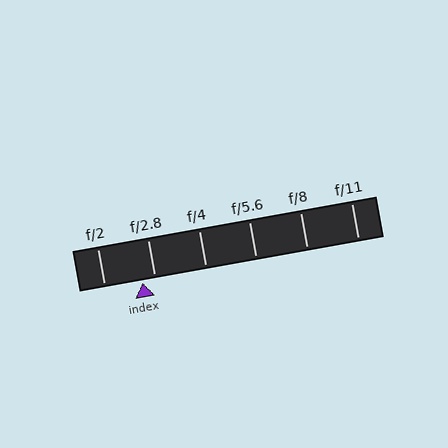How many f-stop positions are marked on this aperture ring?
There are 6 f-stop positions marked.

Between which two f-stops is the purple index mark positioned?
The index mark is between f/2 and f/2.8.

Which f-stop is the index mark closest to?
The index mark is closest to f/2.8.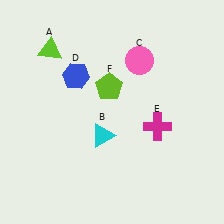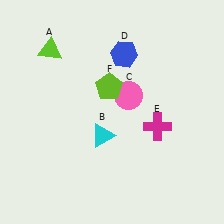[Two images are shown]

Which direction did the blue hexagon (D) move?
The blue hexagon (D) moved right.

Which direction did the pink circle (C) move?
The pink circle (C) moved down.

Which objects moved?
The objects that moved are: the pink circle (C), the blue hexagon (D).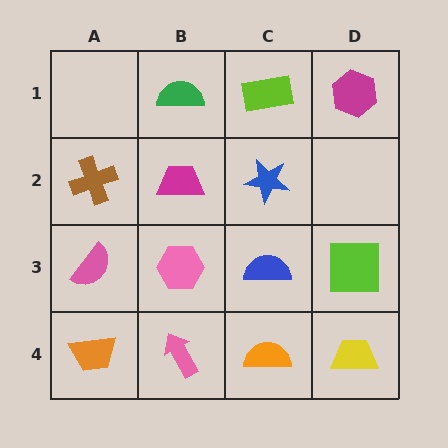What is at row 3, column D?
A lime square.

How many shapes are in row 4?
4 shapes.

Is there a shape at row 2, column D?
No, that cell is empty.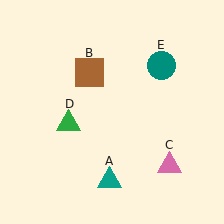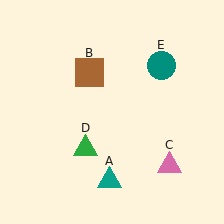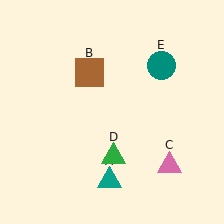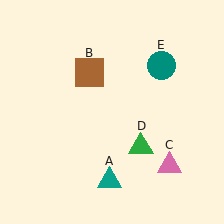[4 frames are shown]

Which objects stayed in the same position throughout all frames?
Teal triangle (object A) and brown square (object B) and pink triangle (object C) and teal circle (object E) remained stationary.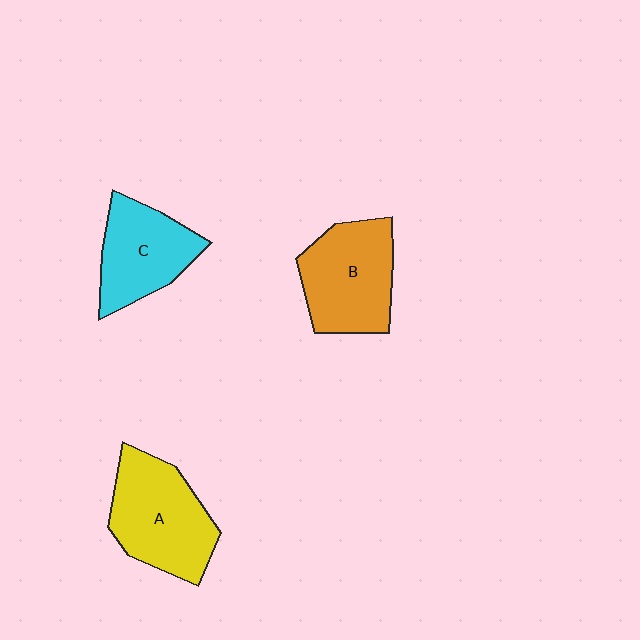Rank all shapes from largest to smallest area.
From largest to smallest: A (yellow), B (orange), C (cyan).